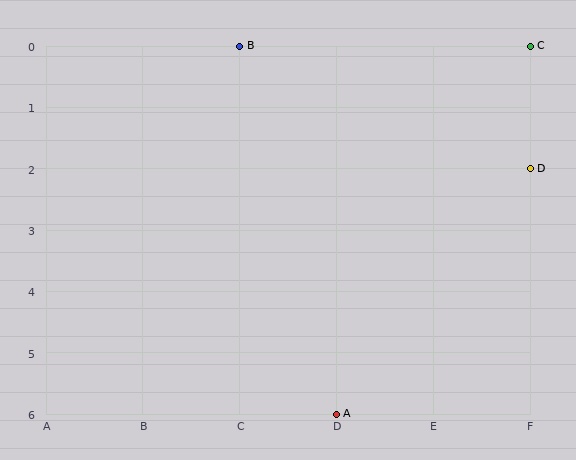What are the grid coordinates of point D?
Point D is at grid coordinates (F, 2).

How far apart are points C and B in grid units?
Points C and B are 3 columns apart.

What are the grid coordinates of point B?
Point B is at grid coordinates (C, 0).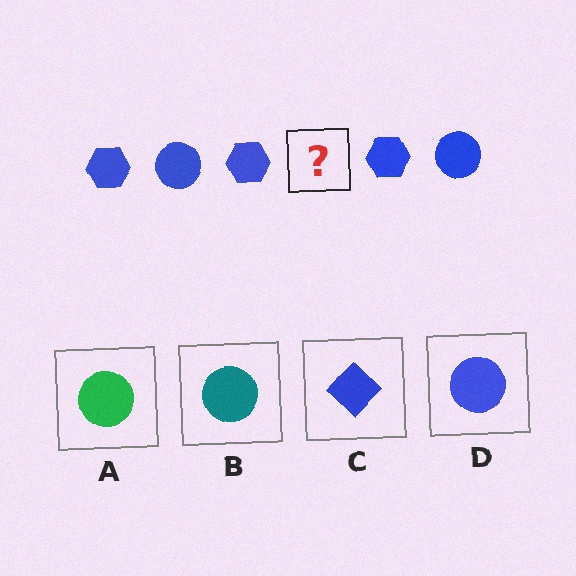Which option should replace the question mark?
Option D.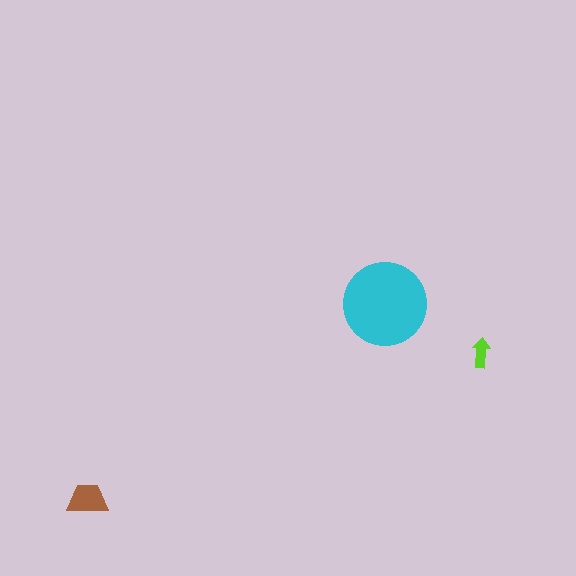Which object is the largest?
The cyan circle.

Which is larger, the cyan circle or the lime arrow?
The cyan circle.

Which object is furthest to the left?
The brown trapezoid is leftmost.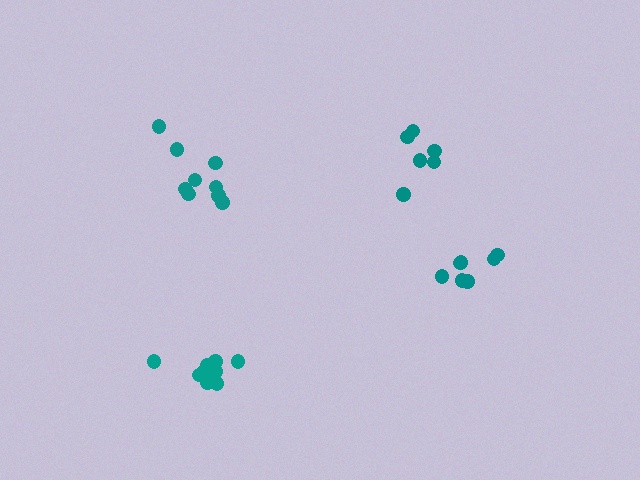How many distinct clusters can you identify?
There are 4 distinct clusters.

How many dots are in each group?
Group 1: 6 dots, Group 2: 9 dots, Group 3: 7 dots, Group 4: 9 dots (31 total).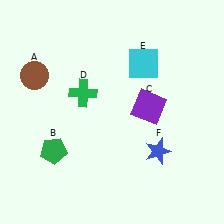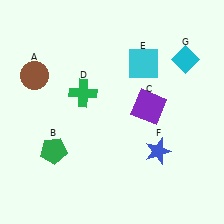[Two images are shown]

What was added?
A cyan diamond (G) was added in Image 2.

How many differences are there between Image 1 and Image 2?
There is 1 difference between the two images.